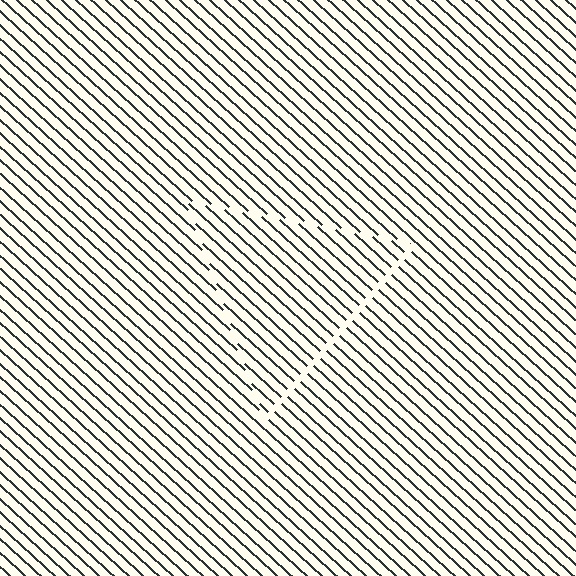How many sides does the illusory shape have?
3 sides — the line-ends trace a triangle.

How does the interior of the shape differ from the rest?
The interior of the shape contains the same grating, shifted by half a period — the contour is defined by the phase discontinuity where line-ends from the inner and outer gratings abut.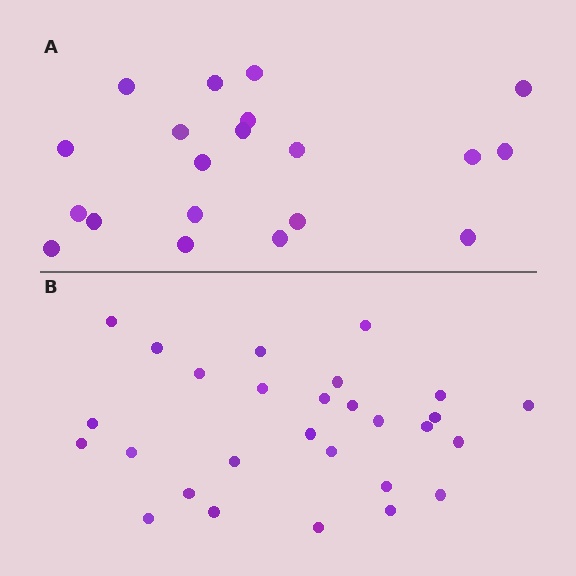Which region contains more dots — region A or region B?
Region B (the bottom region) has more dots.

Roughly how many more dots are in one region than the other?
Region B has roughly 8 or so more dots than region A.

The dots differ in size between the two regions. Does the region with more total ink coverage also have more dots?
No. Region A has more total ink coverage because its dots are larger, but region B actually contains more individual dots. Total area can be misleading — the number of items is what matters here.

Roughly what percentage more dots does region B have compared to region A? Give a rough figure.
About 40% more.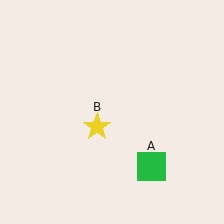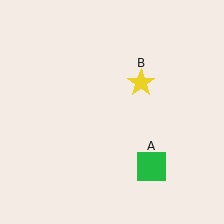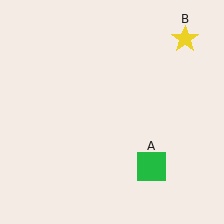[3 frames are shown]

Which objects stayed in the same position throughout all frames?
Green square (object A) remained stationary.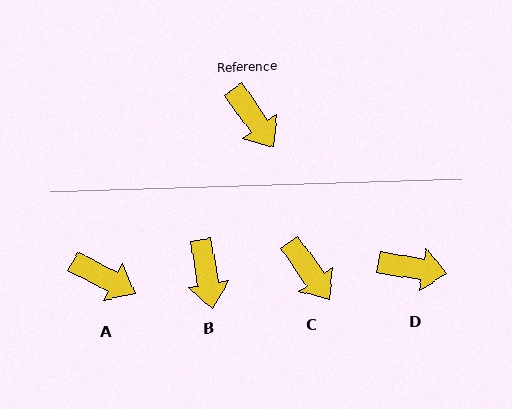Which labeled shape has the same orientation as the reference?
C.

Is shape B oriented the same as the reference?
No, it is off by about 25 degrees.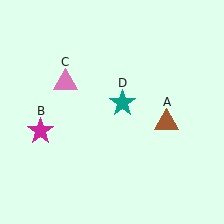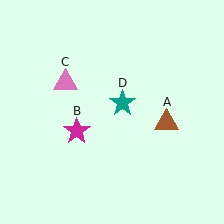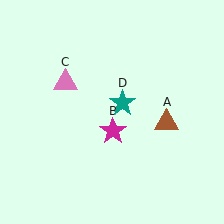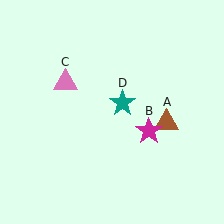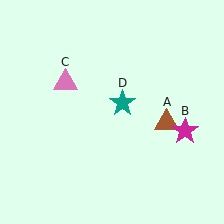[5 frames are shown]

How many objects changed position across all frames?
1 object changed position: magenta star (object B).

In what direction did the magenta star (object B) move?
The magenta star (object B) moved right.